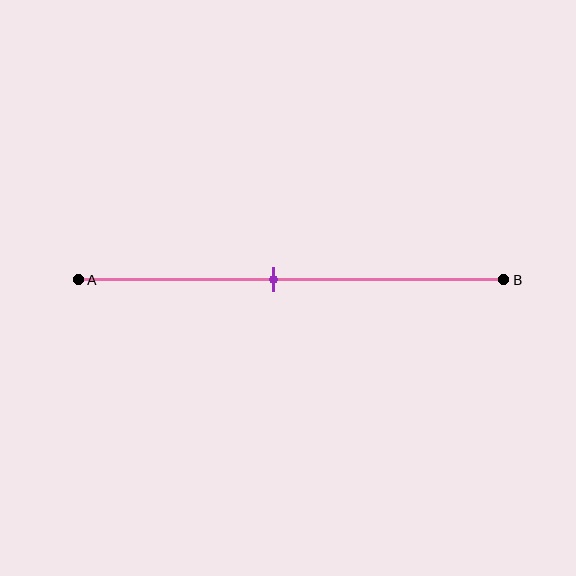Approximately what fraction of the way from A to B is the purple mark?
The purple mark is approximately 45% of the way from A to B.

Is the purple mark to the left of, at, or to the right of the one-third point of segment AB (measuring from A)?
The purple mark is to the right of the one-third point of segment AB.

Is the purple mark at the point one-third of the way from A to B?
No, the mark is at about 45% from A, not at the 33% one-third point.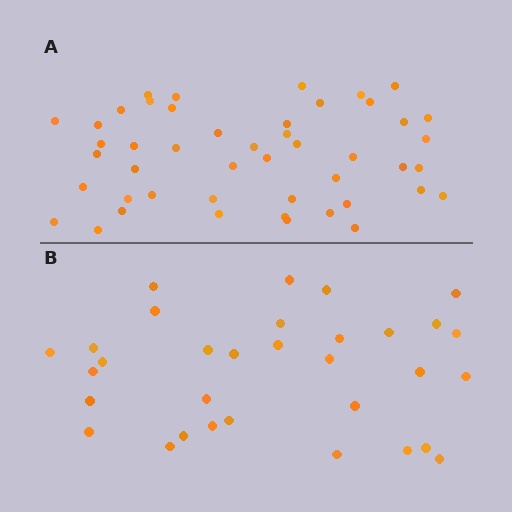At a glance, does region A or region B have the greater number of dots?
Region A (the top region) has more dots.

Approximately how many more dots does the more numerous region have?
Region A has approximately 15 more dots than region B.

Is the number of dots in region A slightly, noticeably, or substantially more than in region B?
Region A has substantially more. The ratio is roughly 1.5 to 1.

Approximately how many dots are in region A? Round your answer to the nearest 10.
About 50 dots. (The exact count is 47, which rounds to 50.)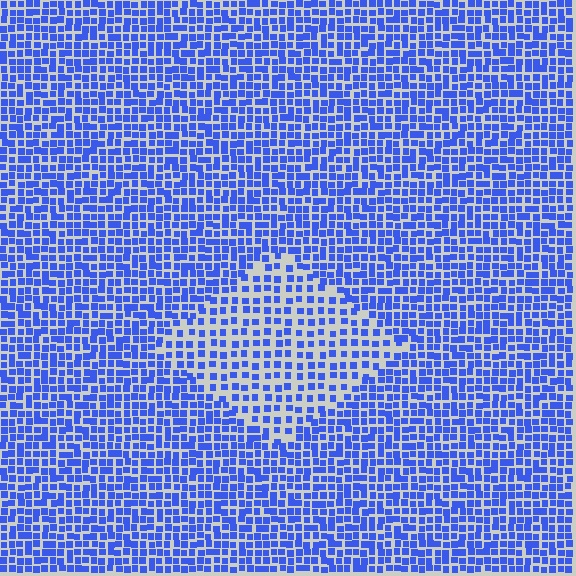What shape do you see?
I see a diamond.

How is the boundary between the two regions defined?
The boundary is defined by a change in element density (approximately 1.8x ratio). All elements are the same color, size, and shape.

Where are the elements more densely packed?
The elements are more densely packed outside the diamond boundary.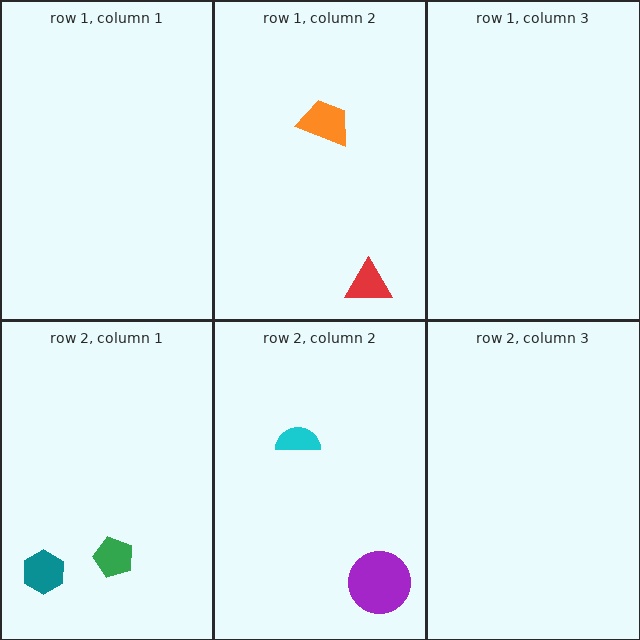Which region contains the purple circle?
The row 2, column 2 region.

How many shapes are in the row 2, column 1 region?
2.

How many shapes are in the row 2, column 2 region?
2.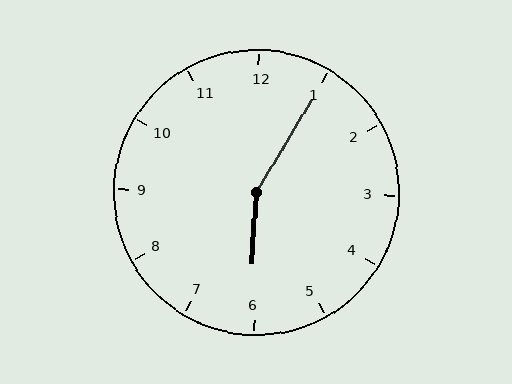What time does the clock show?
6:05.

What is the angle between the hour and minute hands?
Approximately 152 degrees.